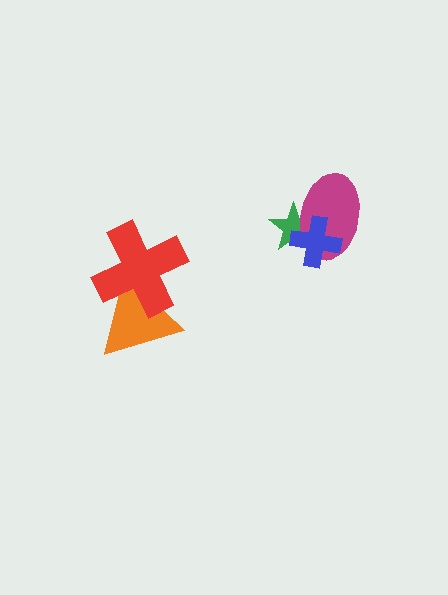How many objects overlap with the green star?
2 objects overlap with the green star.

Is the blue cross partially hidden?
No, no other shape covers it.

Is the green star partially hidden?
Yes, it is partially covered by another shape.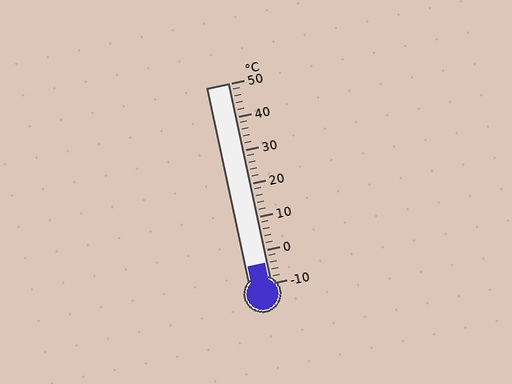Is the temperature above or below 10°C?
The temperature is below 10°C.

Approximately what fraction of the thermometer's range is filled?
The thermometer is filled to approximately 10% of its range.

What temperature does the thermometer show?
The thermometer shows approximately -4°C.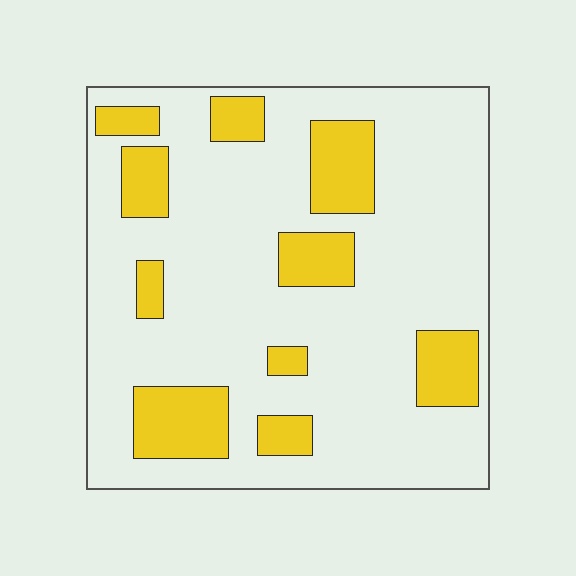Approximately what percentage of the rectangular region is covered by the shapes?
Approximately 20%.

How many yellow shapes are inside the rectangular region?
10.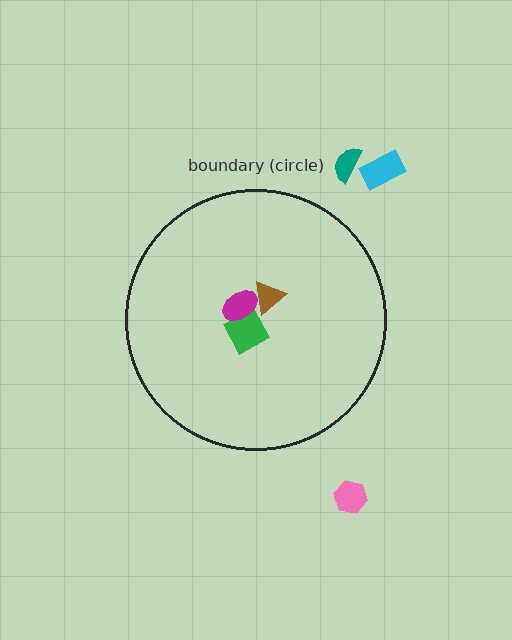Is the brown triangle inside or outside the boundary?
Inside.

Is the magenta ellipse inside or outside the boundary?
Inside.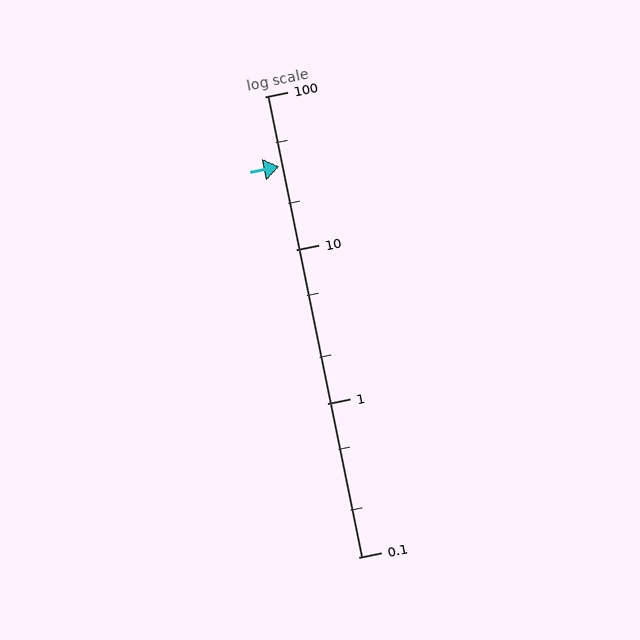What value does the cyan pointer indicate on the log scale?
The pointer indicates approximately 35.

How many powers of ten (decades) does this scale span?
The scale spans 3 decades, from 0.1 to 100.